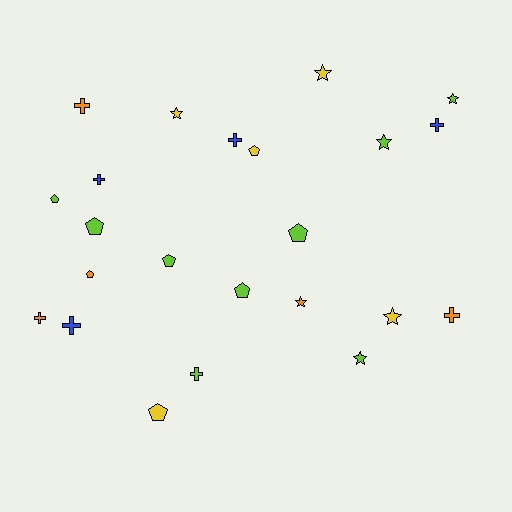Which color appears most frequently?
Lime, with 9 objects.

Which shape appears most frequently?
Cross, with 8 objects.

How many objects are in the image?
There are 23 objects.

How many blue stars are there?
There are no blue stars.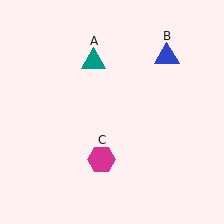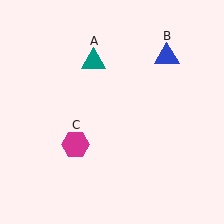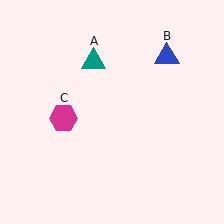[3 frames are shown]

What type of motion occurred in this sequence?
The magenta hexagon (object C) rotated clockwise around the center of the scene.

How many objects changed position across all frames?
1 object changed position: magenta hexagon (object C).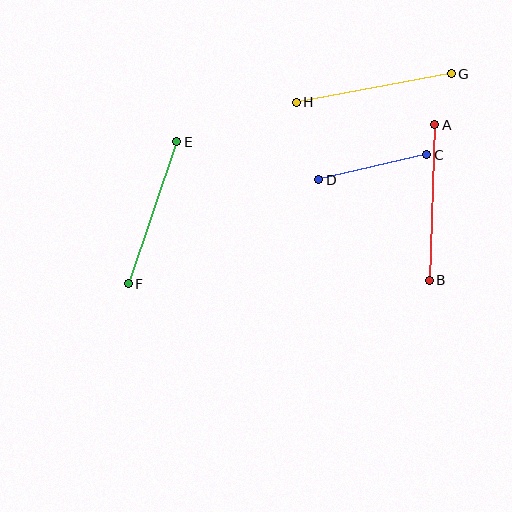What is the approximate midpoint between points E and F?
The midpoint is at approximately (152, 213) pixels.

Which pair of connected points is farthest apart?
Points G and H are farthest apart.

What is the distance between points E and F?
The distance is approximately 150 pixels.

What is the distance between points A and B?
The distance is approximately 155 pixels.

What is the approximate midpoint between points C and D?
The midpoint is at approximately (373, 167) pixels.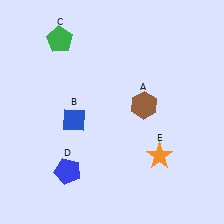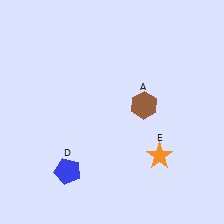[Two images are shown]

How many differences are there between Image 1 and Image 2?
There are 2 differences between the two images.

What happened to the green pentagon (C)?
The green pentagon (C) was removed in Image 2. It was in the top-left area of Image 1.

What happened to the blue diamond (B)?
The blue diamond (B) was removed in Image 2. It was in the bottom-left area of Image 1.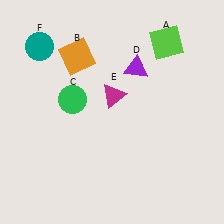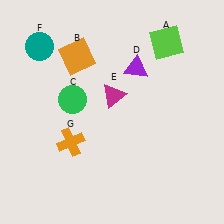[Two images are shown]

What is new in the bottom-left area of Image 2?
An orange cross (G) was added in the bottom-left area of Image 2.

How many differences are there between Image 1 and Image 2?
There is 1 difference between the two images.